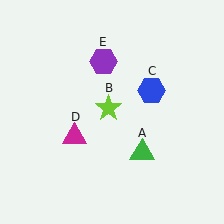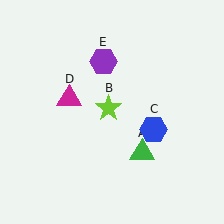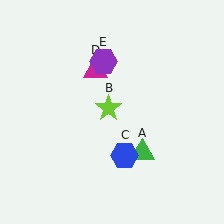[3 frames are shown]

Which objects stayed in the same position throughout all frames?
Green triangle (object A) and lime star (object B) and purple hexagon (object E) remained stationary.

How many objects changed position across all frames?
2 objects changed position: blue hexagon (object C), magenta triangle (object D).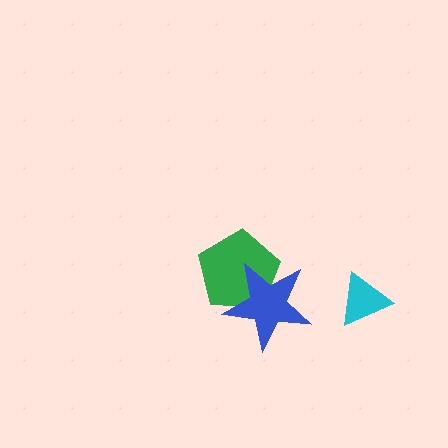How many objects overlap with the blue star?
1 object overlaps with the blue star.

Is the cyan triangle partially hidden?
No, no other shape covers it.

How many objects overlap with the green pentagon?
1 object overlaps with the green pentagon.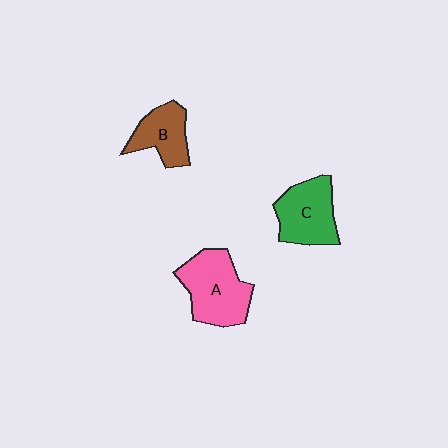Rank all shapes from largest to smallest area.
From largest to smallest: A (pink), C (green), B (brown).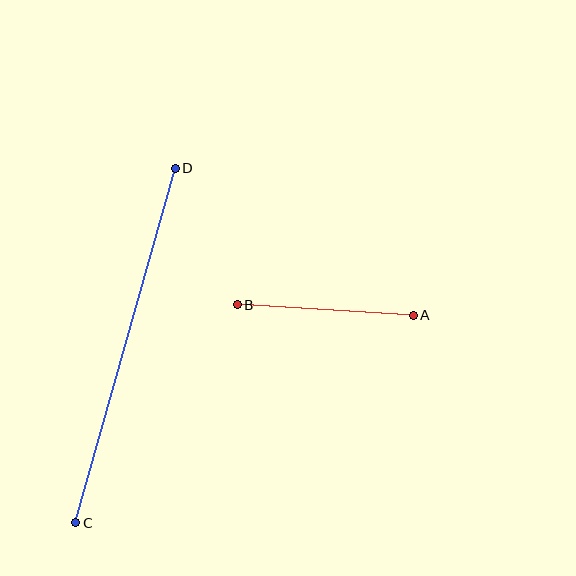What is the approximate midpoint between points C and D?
The midpoint is at approximately (125, 346) pixels.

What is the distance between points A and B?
The distance is approximately 176 pixels.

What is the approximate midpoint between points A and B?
The midpoint is at approximately (325, 310) pixels.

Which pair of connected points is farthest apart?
Points C and D are farthest apart.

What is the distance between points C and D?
The distance is approximately 368 pixels.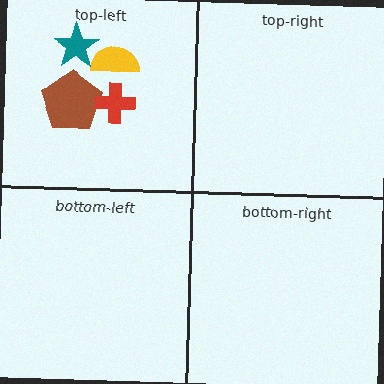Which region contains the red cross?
The top-left region.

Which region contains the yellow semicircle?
The top-left region.